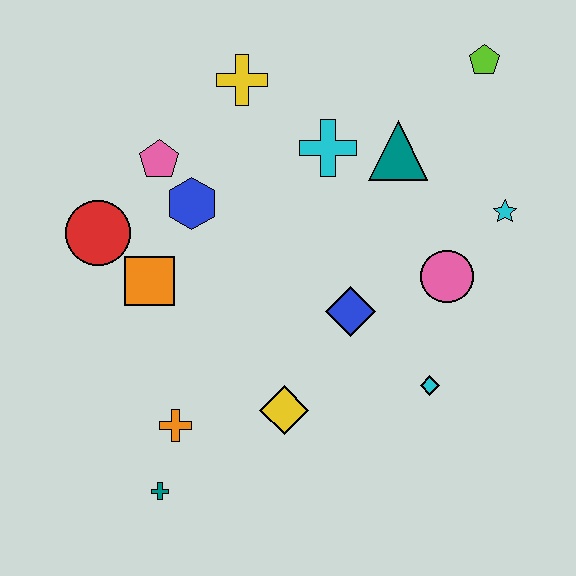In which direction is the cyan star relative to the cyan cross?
The cyan star is to the right of the cyan cross.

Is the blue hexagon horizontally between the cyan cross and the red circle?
Yes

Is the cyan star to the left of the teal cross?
No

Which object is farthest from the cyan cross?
The teal cross is farthest from the cyan cross.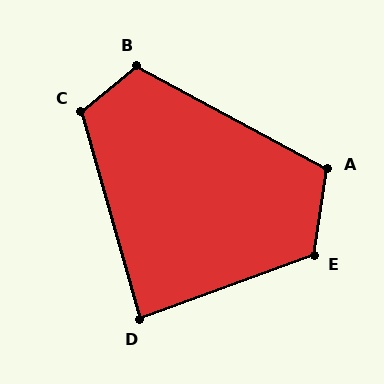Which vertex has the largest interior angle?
E, at approximately 119 degrees.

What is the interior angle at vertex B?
Approximately 113 degrees (obtuse).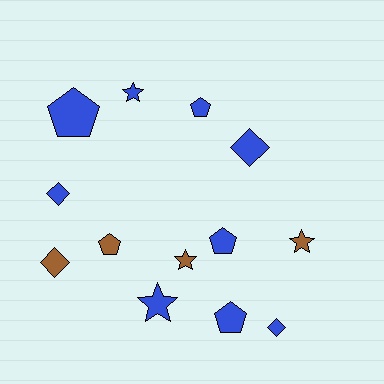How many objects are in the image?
There are 13 objects.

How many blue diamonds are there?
There are 3 blue diamonds.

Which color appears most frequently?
Blue, with 9 objects.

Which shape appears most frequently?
Pentagon, with 5 objects.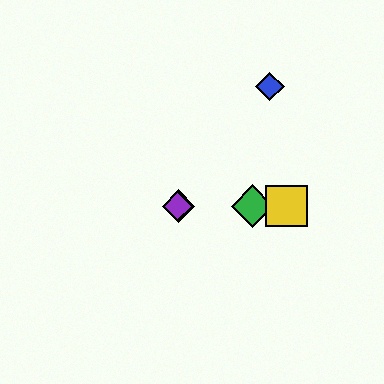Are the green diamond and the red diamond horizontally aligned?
Yes, both are at y≈206.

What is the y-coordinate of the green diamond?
The green diamond is at y≈206.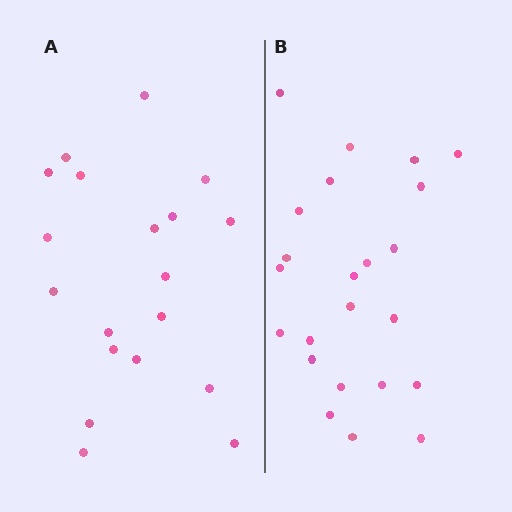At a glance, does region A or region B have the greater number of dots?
Region B (the right region) has more dots.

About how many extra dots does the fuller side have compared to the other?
Region B has about 4 more dots than region A.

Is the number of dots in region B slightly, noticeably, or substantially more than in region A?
Region B has only slightly more — the two regions are fairly close. The ratio is roughly 1.2 to 1.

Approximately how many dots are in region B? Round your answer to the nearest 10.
About 20 dots. (The exact count is 23, which rounds to 20.)